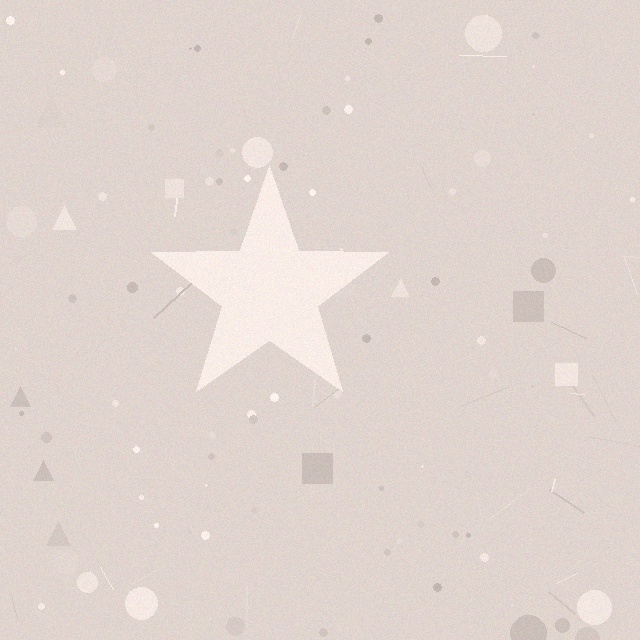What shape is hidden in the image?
A star is hidden in the image.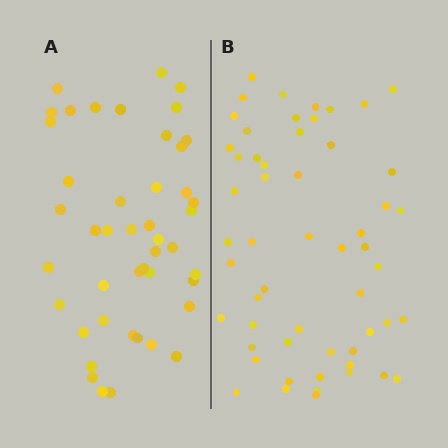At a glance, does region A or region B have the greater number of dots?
Region B (the right region) has more dots.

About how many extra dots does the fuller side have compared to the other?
Region B has roughly 10 or so more dots than region A.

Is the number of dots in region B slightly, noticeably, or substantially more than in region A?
Region B has only slightly more — the two regions are fairly close. The ratio is roughly 1.2 to 1.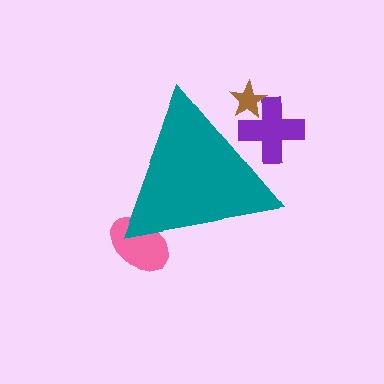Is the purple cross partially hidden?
Yes, the purple cross is partially hidden behind the teal triangle.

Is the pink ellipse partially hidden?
Yes, the pink ellipse is partially hidden behind the teal triangle.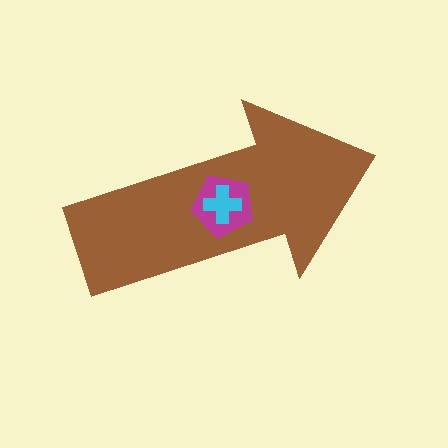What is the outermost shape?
The brown arrow.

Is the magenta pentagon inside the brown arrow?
Yes.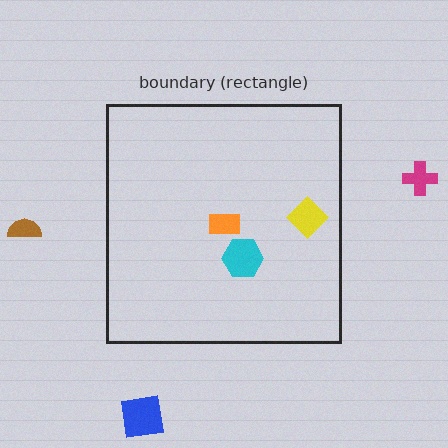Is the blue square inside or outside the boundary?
Outside.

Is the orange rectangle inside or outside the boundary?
Inside.